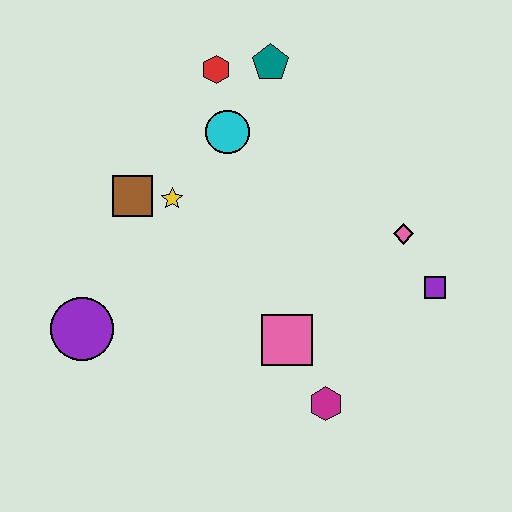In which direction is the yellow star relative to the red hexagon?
The yellow star is below the red hexagon.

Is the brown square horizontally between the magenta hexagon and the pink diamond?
No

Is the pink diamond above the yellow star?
No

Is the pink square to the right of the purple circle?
Yes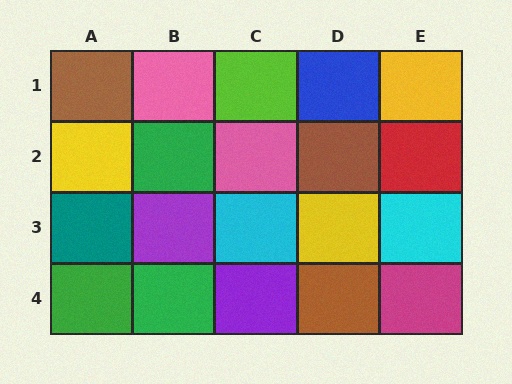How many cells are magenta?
1 cell is magenta.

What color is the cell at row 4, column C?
Purple.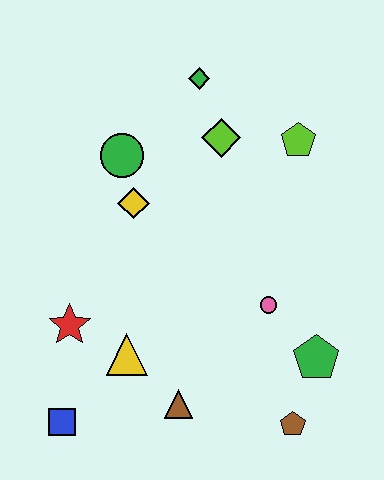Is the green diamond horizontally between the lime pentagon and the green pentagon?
No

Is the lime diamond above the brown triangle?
Yes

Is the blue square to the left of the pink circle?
Yes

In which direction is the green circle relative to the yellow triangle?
The green circle is above the yellow triangle.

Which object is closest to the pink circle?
The green pentagon is closest to the pink circle.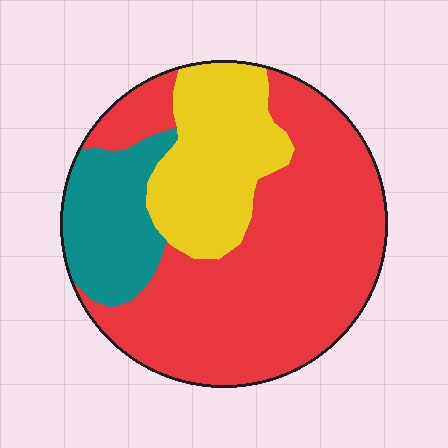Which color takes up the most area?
Red, at roughly 60%.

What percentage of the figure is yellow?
Yellow covers 23% of the figure.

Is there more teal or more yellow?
Yellow.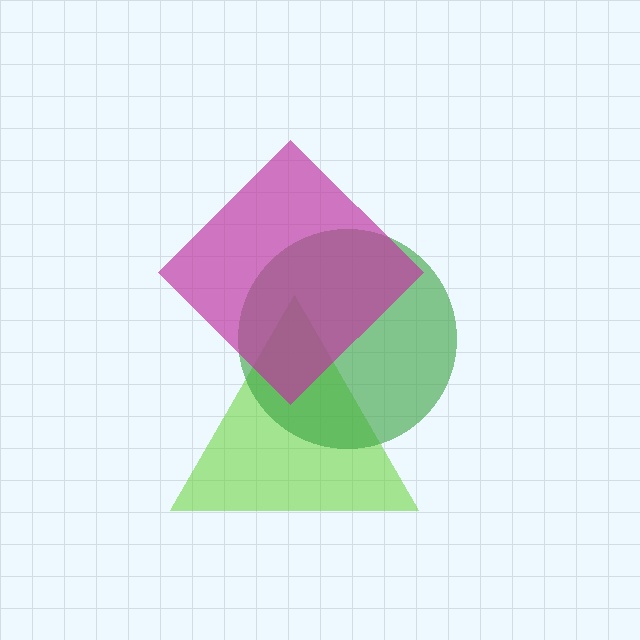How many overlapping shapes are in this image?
There are 3 overlapping shapes in the image.